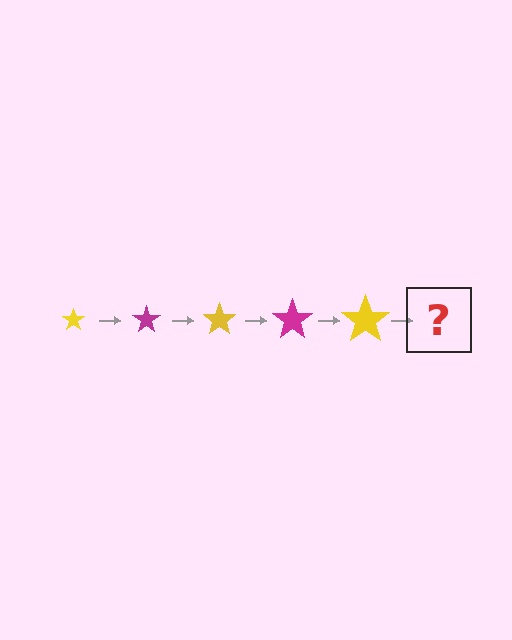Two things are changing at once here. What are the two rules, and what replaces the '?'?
The two rules are that the star grows larger each step and the color cycles through yellow and magenta. The '?' should be a magenta star, larger than the previous one.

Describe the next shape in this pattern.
It should be a magenta star, larger than the previous one.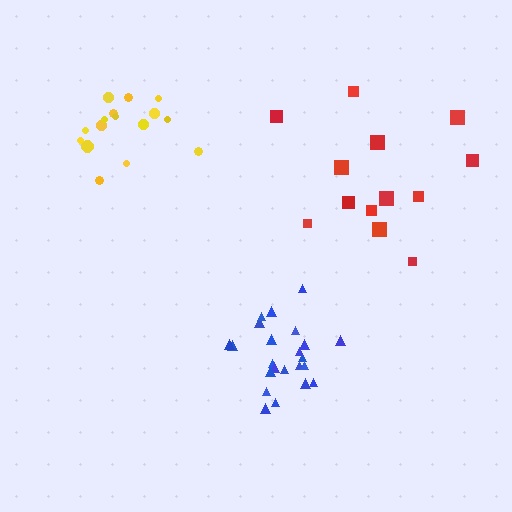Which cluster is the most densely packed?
Blue.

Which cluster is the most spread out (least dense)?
Red.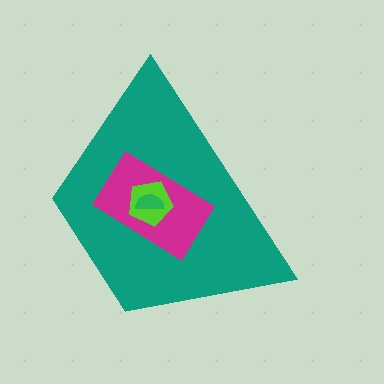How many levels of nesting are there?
4.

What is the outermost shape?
The teal trapezoid.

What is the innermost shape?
The green semicircle.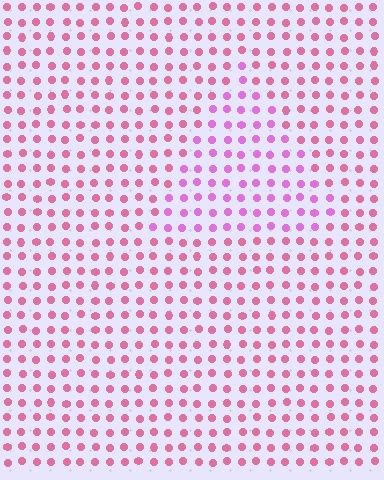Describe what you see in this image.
The image is filled with small pink elements in a uniform arrangement. A triangle-shaped region is visible where the elements are tinted to a slightly different hue, forming a subtle color boundary.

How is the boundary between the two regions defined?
The boundary is defined purely by a slight shift in hue (about 32 degrees). Spacing, size, and orientation are identical on both sides.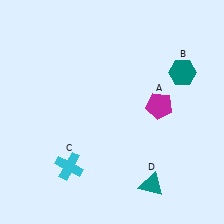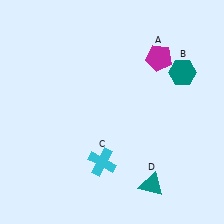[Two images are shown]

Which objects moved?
The objects that moved are: the magenta pentagon (A), the cyan cross (C).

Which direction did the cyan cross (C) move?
The cyan cross (C) moved right.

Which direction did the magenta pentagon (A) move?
The magenta pentagon (A) moved up.